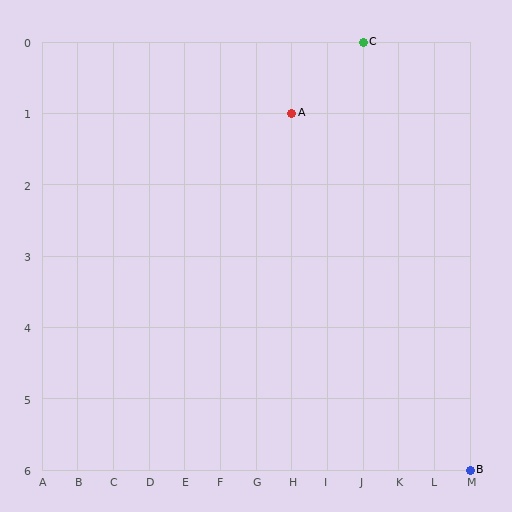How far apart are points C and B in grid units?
Points C and B are 3 columns and 6 rows apart (about 6.7 grid units diagonally).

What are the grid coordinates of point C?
Point C is at grid coordinates (J, 0).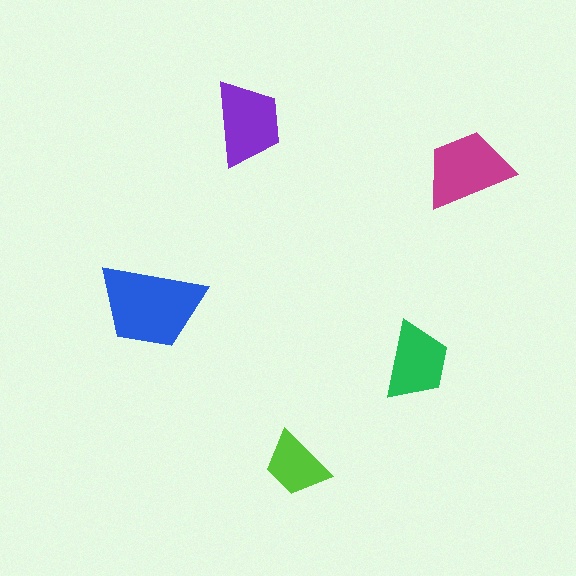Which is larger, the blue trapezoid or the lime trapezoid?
The blue one.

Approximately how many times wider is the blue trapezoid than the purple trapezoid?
About 1.5 times wider.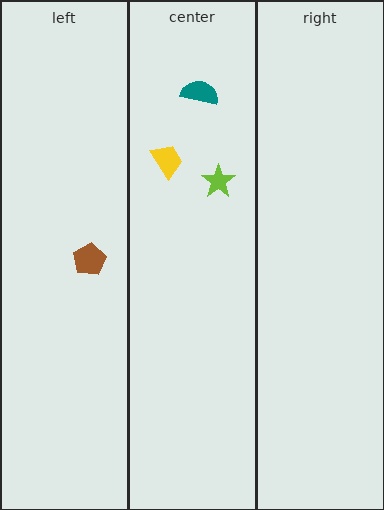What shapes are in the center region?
The yellow trapezoid, the teal semicircle, the lime star.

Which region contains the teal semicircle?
The center region.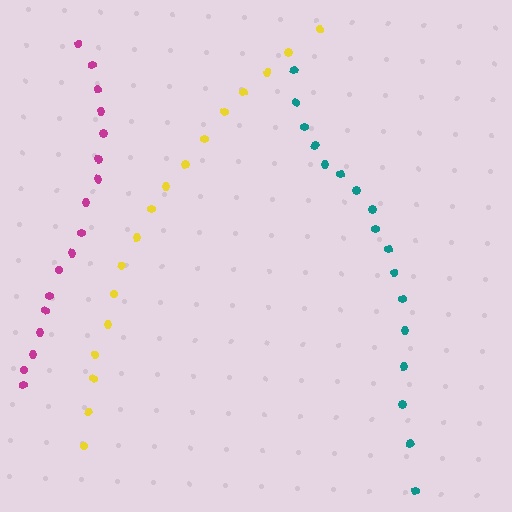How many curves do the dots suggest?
There are 3 distinct paths.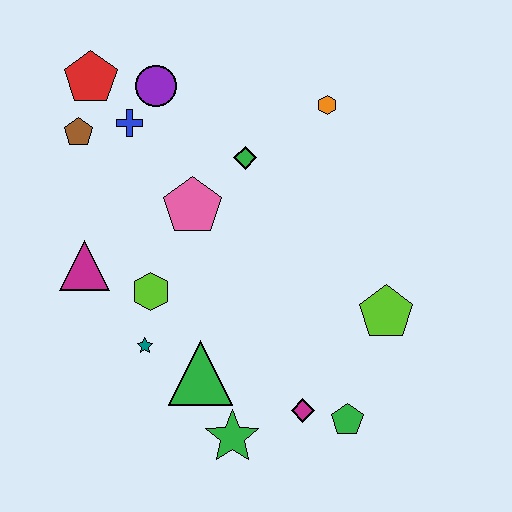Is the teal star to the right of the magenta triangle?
Yes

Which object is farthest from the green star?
The red pentagon is farthest from the green star.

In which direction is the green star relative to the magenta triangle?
The green star is below the magenta triangle.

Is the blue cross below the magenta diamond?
No